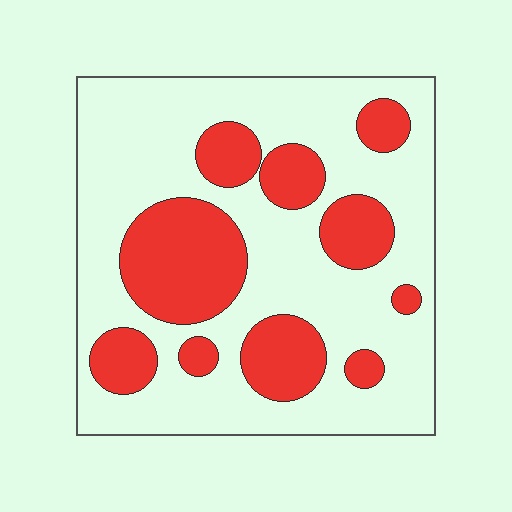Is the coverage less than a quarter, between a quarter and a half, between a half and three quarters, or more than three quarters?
Between a quarter and a half.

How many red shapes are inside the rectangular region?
10.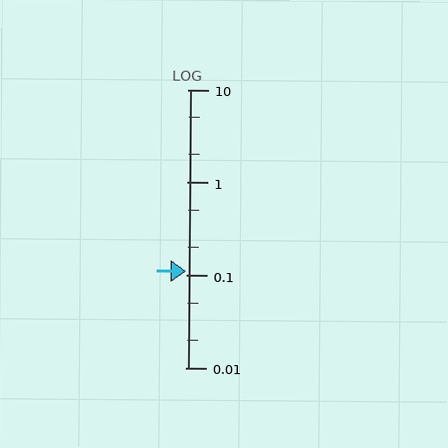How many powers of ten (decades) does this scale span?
The scale spans 3 decades, from 0.01 to 10.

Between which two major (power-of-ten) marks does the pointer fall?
The pointer is between 0.1 and 1.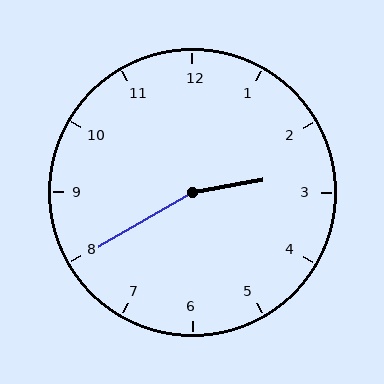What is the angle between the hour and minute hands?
Approximately 160 degrees.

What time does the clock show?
2:40.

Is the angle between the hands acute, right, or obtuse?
It is obtuse.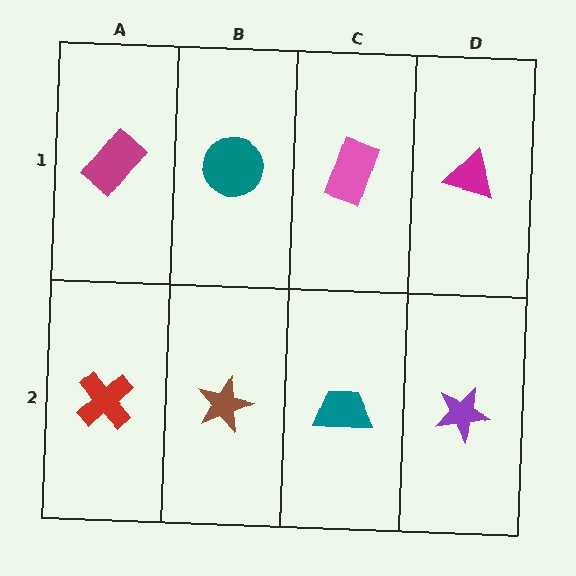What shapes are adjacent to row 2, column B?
A teal circle (row 1, column B), a red cross (row 2, column A), a teal trapezoid (row 2, column C).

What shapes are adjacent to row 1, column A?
A red cross (row 2, column A), a teal circle (row 1, column B).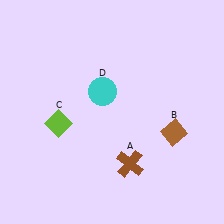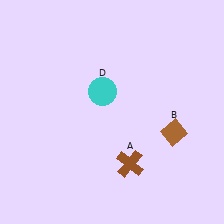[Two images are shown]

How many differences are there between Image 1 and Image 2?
There is 1 difference between the two images.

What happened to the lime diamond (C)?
The lime diamond (C) was removed in Image 2. It was in the bottom-left area of Image 1.